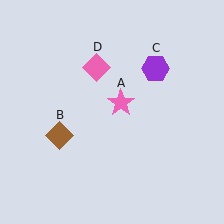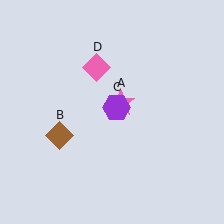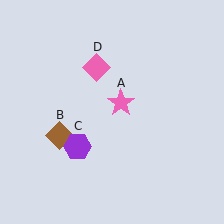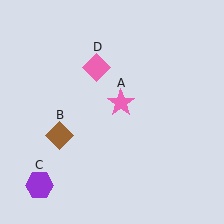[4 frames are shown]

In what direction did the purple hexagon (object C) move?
The purple hexagon (object C) moved down and to the left.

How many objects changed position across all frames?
1 object changed position: purple hexagon (object C).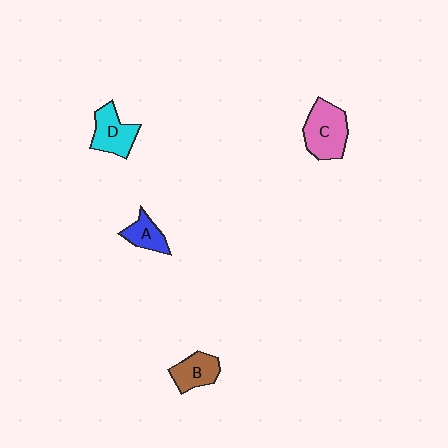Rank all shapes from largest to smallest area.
From largest to smallest: C (pink), D (cyan), B (brown), A (blue).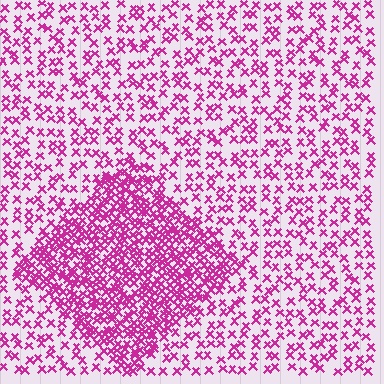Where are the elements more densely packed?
The elements are more densely packed inside the diamond boundary.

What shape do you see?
I see a diamond.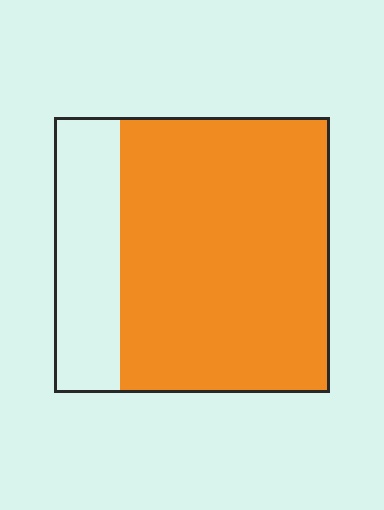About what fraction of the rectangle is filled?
About three quarters (3/4).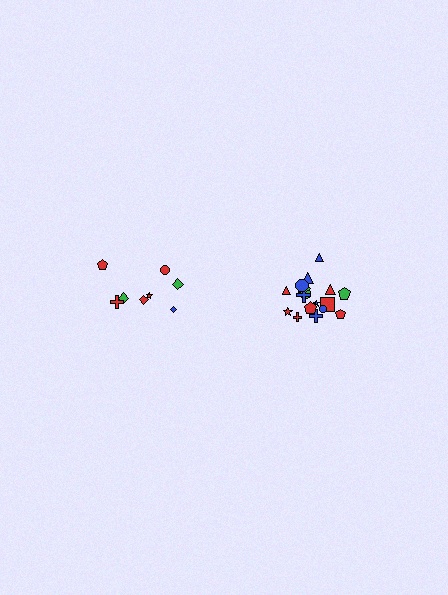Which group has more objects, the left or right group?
The right group.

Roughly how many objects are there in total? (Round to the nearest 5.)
Roughly 25 objects in total.